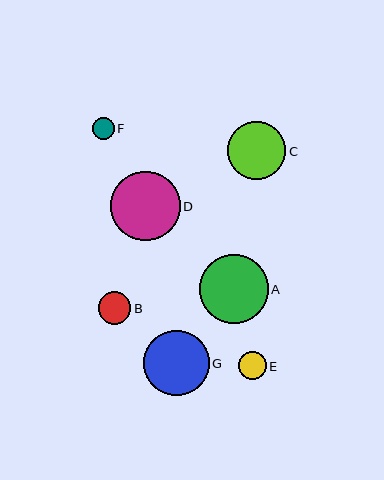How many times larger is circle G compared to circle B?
Circle G is approximately 2.0 times the size of circle B.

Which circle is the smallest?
Circle F is the smallest with a size of approximately 22 pixels.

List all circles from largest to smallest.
From largest to smallest: D, A, G, C, B, E, F.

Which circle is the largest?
Circle D is the largest with a size of approximately 69 pixels.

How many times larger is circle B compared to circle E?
Circle B is approximately 1.2 times the size of circle E.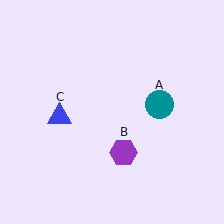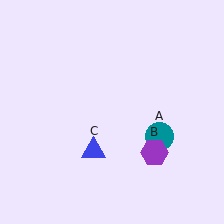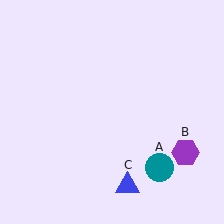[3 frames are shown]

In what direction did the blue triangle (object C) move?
The blue triangle (object C) moved down and to the right.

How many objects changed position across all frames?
3 objects changed position: teal circle (object A), purple hexagon (object B), blue triangle (object C).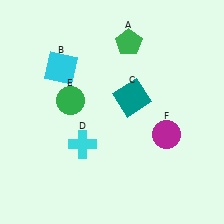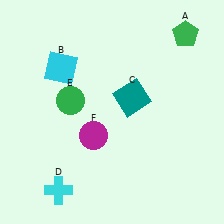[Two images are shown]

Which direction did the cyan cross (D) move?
The cyan cross (D) moved down.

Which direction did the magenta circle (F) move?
The magenta circle (F) moved left.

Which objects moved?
The objects that moved are: the green pentagon (A), the cyan cross (D), the magenta circle (F).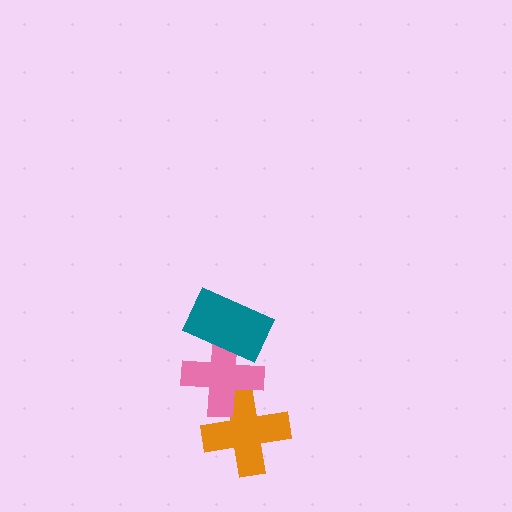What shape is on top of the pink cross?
The teal rectangle is on top of the pink cross.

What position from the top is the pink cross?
The pink cross is 2nd from the top.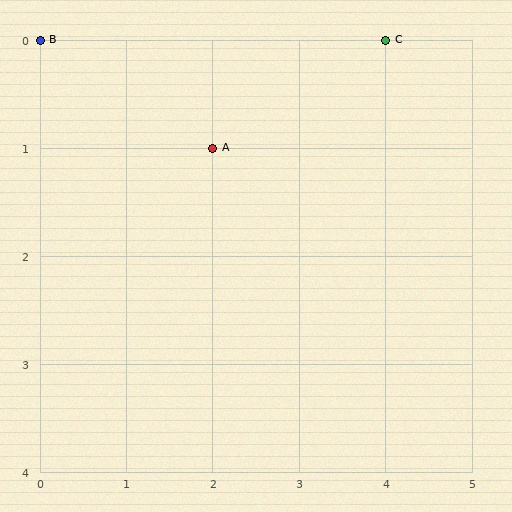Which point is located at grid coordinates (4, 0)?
Point C is at (4, 0).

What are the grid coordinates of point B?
Point B is at grid coordinates (0, 0).